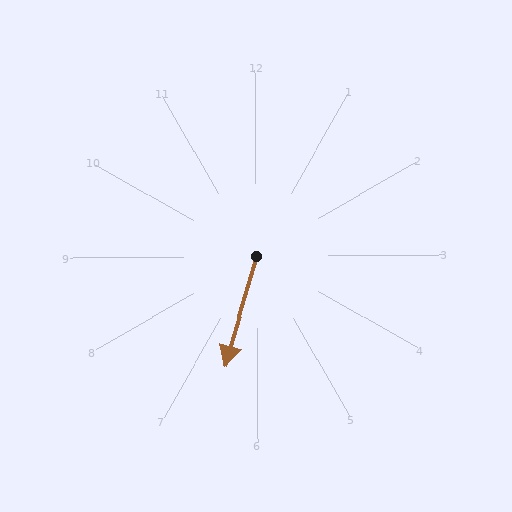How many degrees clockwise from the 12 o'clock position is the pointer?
Approximately 196 degrees.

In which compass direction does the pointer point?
South.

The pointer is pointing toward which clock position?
Roughly 7 o'clock.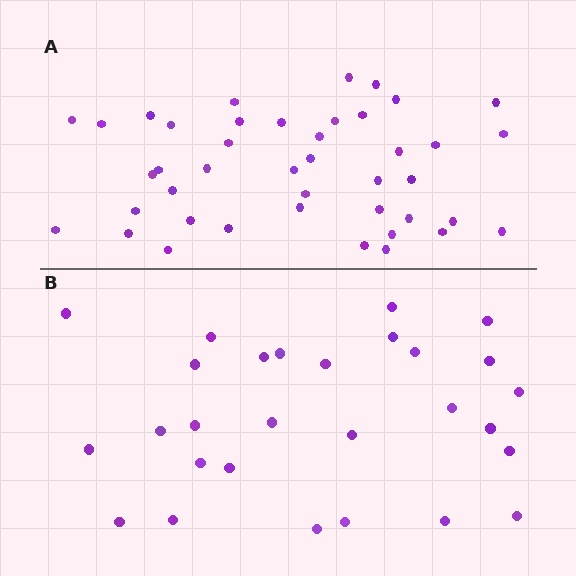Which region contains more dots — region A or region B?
Region A (the top region) has more dots.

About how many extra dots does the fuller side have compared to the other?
Region A has approximately 15 more dots than region B.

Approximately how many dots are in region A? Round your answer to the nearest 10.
About 40 dots. (The exact count is 42, which rounds to 40.)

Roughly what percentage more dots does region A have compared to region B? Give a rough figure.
About 50% more.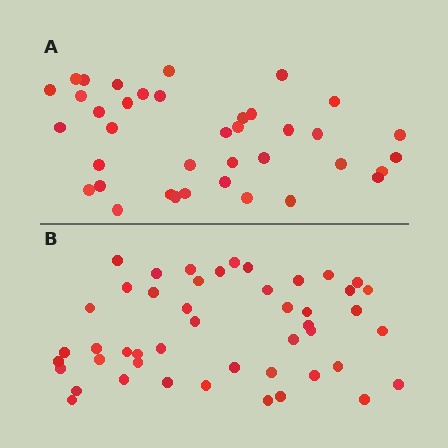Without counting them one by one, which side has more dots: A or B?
Region B (the bottom region) has more dots.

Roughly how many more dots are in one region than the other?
Region B has roughly 8 or so more dots than region A.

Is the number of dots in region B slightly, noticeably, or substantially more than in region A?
Region B has only slightly more — the two regions are fairly close. The ratio is roughly 1.2 to 1.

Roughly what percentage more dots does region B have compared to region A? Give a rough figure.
About 25% more.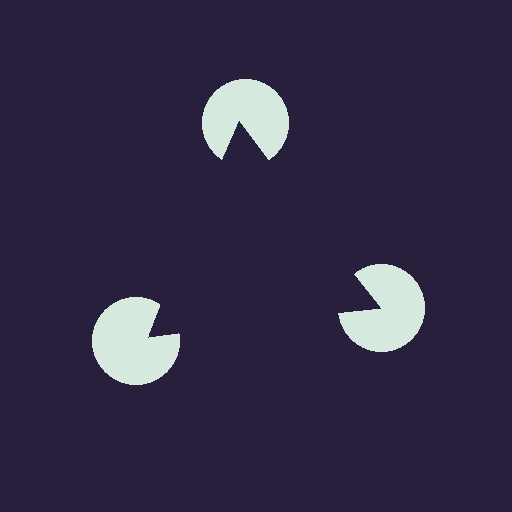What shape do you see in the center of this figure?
An illusory triangle — its edges are inferred from the aligned wedge cuts in the pac-man discs, not physically drawn.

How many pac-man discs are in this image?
There are 3 — one at each vertex of the illusory triangle.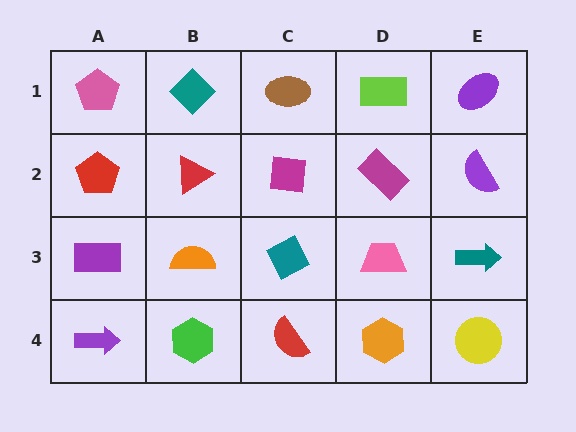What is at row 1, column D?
A lime rectangle.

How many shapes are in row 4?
5 shapes.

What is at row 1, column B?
A teal diamond.